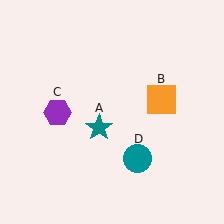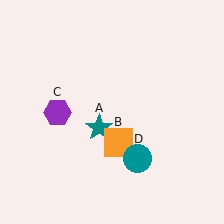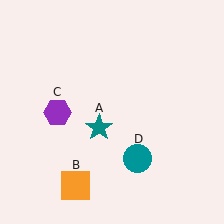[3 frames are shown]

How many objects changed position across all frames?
1 object changed position: orange square (object B).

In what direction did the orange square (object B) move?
The orange square (object B) moved down and to the left.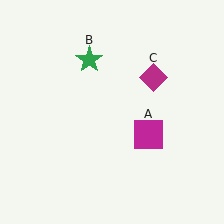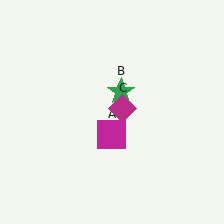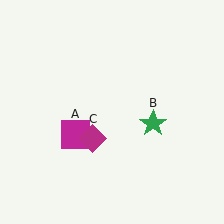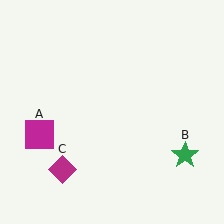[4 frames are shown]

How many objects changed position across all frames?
3 objects changed position: magenta square (object A), green star (object B), magenta diamond (object C).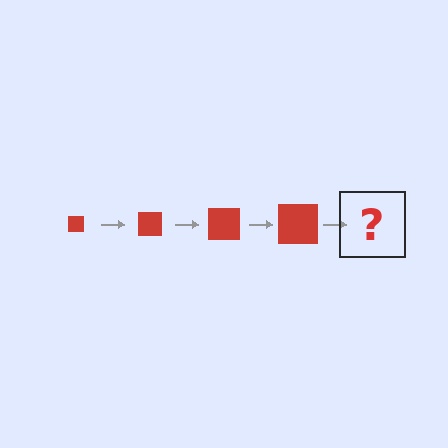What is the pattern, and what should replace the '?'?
The pattern is that the square gets progressively larger each step. The '?' should be a red square, larger than the previous one.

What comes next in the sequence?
The next element should be a red square, larger than the previous one.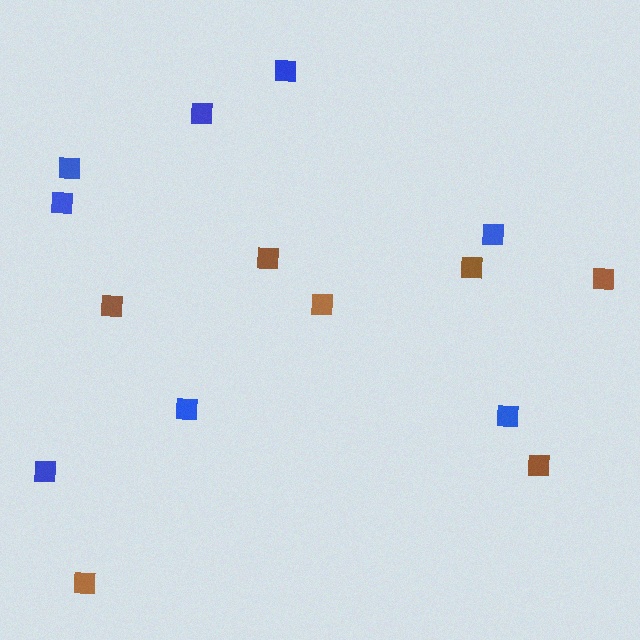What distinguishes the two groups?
There are 2 groups: one group of blue squares (8) and one group of brown squares (7).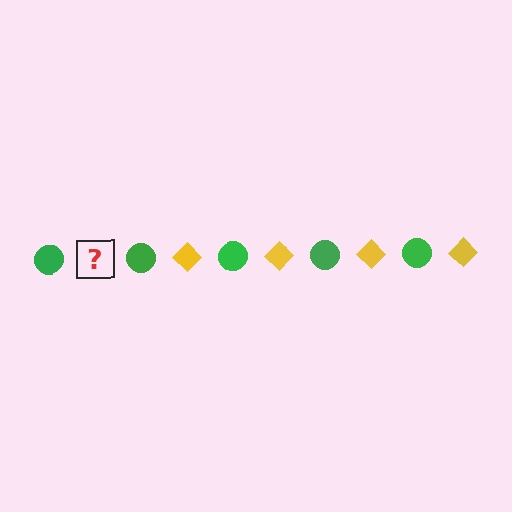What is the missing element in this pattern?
The missing element is a yellow diamond.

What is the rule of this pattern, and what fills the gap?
The rule is that the pattern alternates between green circle and yellow diamond. The gap should be filled with a yellow diamond.